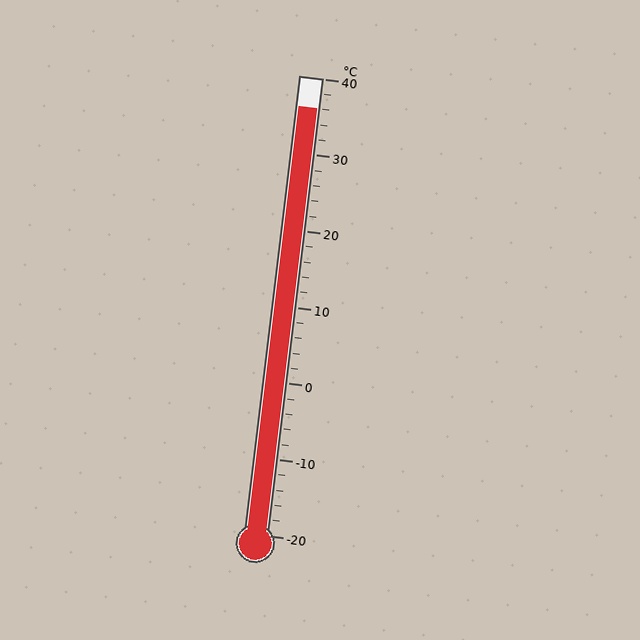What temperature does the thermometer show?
The thermometer shows approximately 36°C.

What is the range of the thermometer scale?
The thermometer scale ranges from -20°C to 40°C.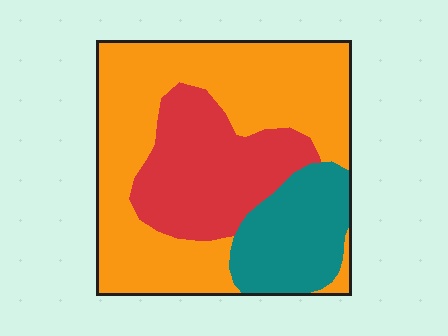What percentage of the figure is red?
Red covers 27% of the figure.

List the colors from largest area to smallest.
From largest to smallest: orange, red, teal.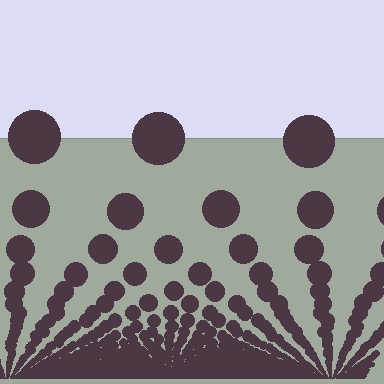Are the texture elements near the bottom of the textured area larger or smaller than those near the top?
Smaller. The gradient is inverted — elements near the bottom are smaller and denser.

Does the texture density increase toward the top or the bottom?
Density increases toward the bottom.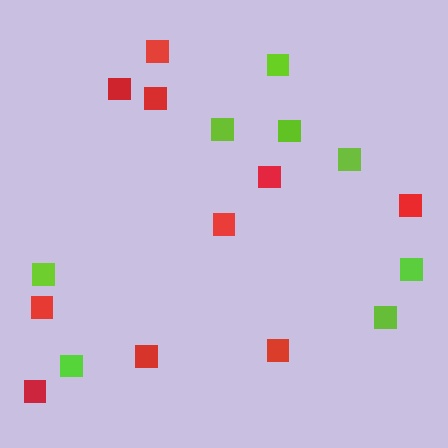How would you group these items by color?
There are 2 groups: one group of red squares (10) and one group of lime squares (8).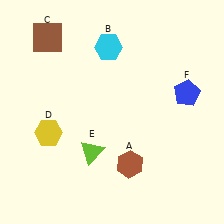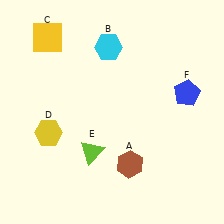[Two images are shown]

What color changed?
The square (C) changed from brown in Image 1 to yellow in Image 2.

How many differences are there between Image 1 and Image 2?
There is 1 difference between the two images.